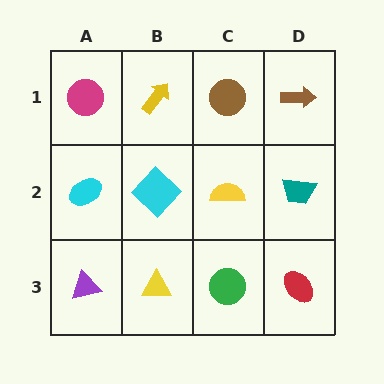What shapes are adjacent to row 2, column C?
A brown circle (row 1, column C), a green circle (row 3, column C), a cyan diamond (row 2, column B), a teal trapezoid (row 2, column D).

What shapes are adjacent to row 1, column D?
A teal trapezoid (row 2, column D), a brown circle (row 1, column C).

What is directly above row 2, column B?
A yellow arrow.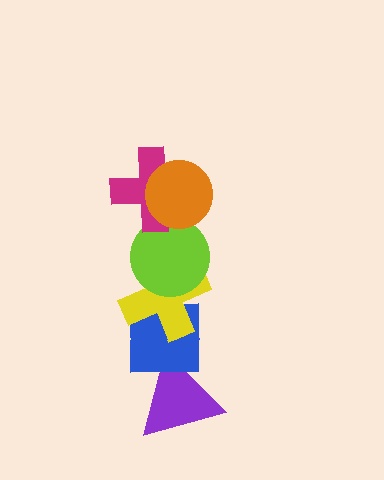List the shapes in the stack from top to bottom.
From top to bottom: the orange circle, the magenta cross, the lime circle, the yellow cross, the blue square, the purple triangle.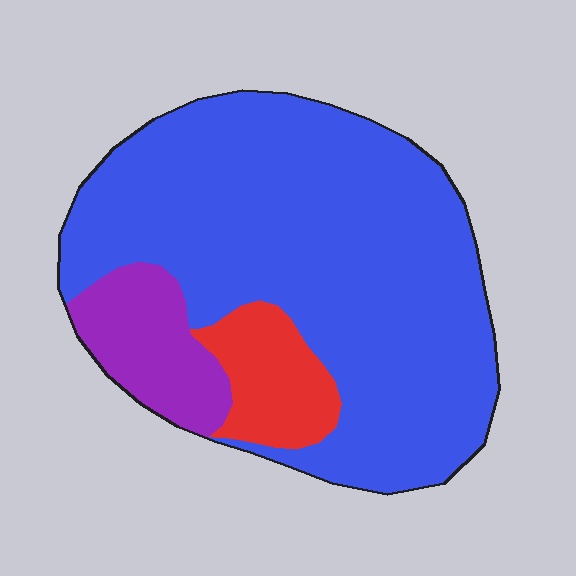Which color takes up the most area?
Blue, at roughly 75%.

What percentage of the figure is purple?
Purple covers 13% of the figure.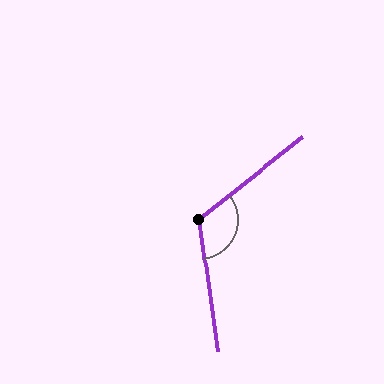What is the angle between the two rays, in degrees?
Approximately 121 degrees.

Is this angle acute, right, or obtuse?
It is obtuse.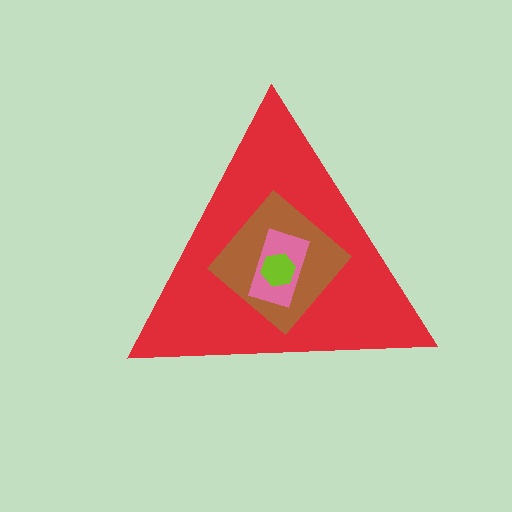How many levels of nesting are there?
4.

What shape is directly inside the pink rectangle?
The lime hexagon.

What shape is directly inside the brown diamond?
The pink rectangle.